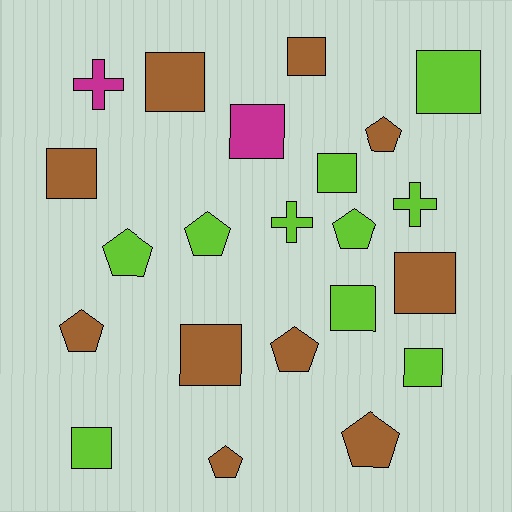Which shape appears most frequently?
Square, with 11 objects.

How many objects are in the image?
There are 22 objects.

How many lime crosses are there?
There are 2 lime crosses.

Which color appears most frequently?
Lime, with 10 objects.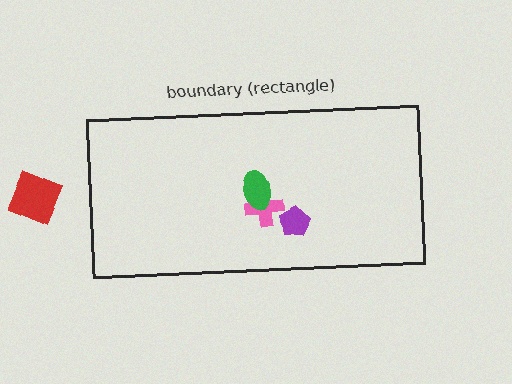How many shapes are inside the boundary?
3 inside, 1 outside.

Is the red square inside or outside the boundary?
Outside.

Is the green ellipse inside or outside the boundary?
Inside.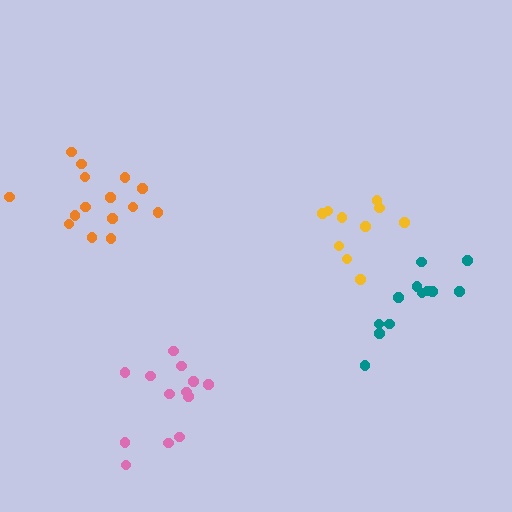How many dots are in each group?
Group 1: 10 dots, Group 2: 13 dots, Group 3: 12 dots, Group 4: 15 dots (50 total).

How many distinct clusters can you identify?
There are 4 distinct clusters.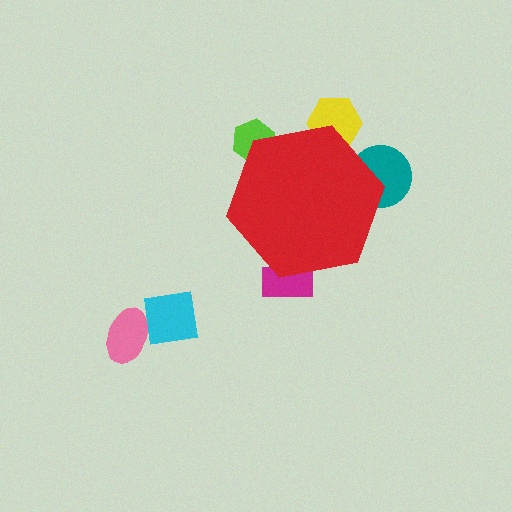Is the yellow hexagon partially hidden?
Yes, the yellow hexagon is partially hidden behind the red hexagon.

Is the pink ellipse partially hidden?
No, the pink ellipse is fully visible.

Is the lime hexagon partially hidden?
Yes, the lime hexagon is partially hidden behind the red hexagon.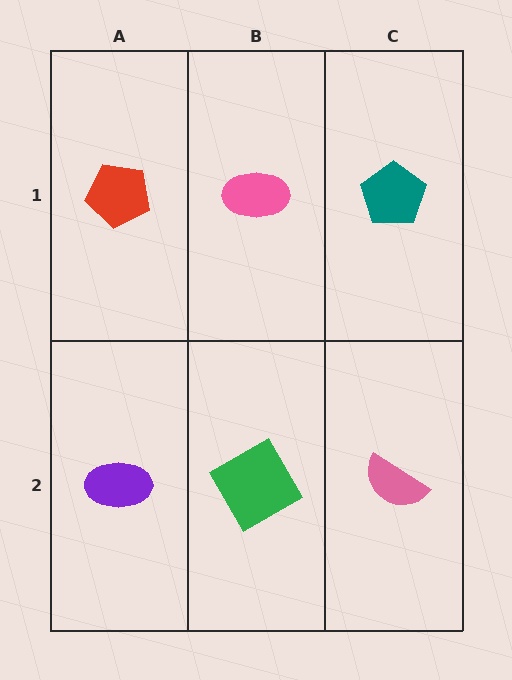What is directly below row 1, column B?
A green diamond.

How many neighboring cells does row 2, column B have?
3.